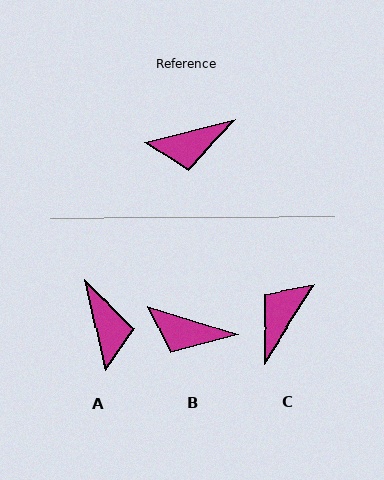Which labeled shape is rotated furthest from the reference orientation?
C, about 137 degrees away.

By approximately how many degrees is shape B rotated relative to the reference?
Approximately 31 degrees clockwise.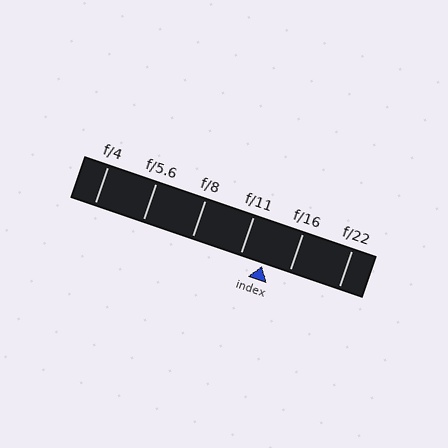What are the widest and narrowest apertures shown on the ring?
The widest aperture shown is f/4 and the narrowest is f/22.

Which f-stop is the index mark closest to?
The index mark is closest to f/11.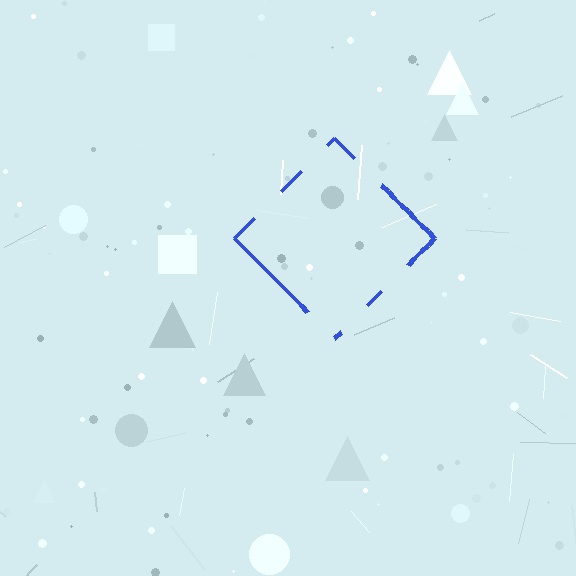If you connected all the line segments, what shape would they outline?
They would outline a diamond.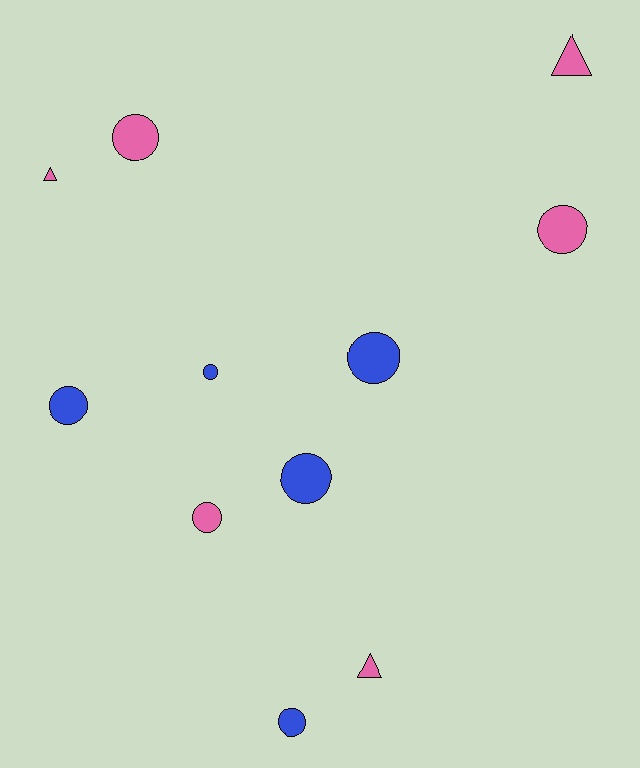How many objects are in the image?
There are 11 objects.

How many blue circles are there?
There are 5 blue circles.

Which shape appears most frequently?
Circle, with 8 objects.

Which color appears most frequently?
Pink, with 6 objects.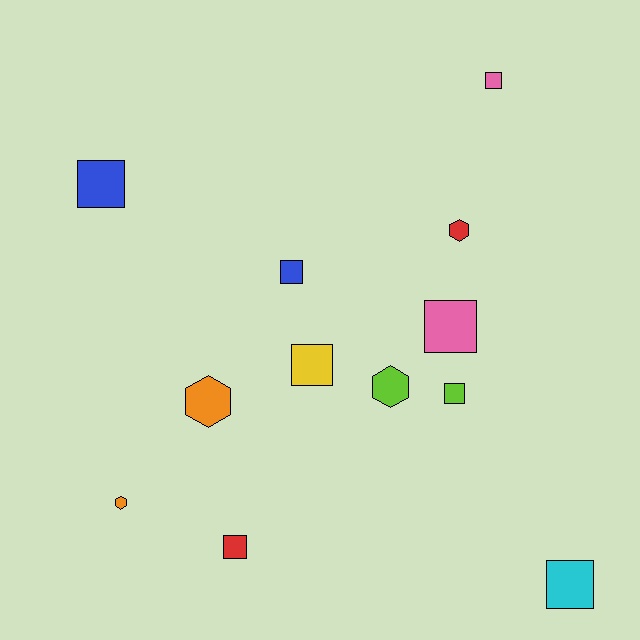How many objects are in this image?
There are 12 objects.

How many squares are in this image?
There are 8 squares.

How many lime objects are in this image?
There are 2 lime objects.